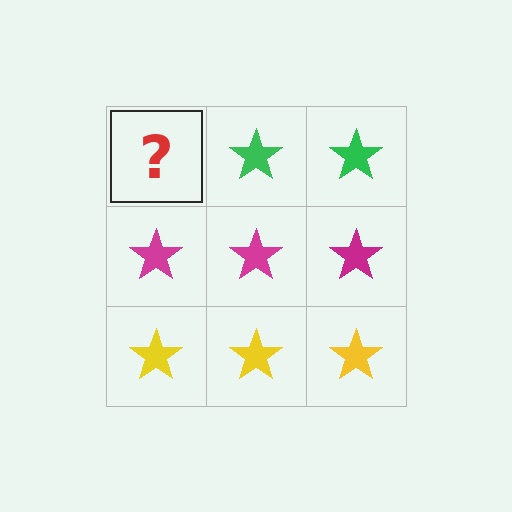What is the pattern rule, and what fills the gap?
The rule is that each row has a consistent color. The gap should be filled with a green star.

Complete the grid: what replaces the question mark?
The question mark should be replaced with a green star.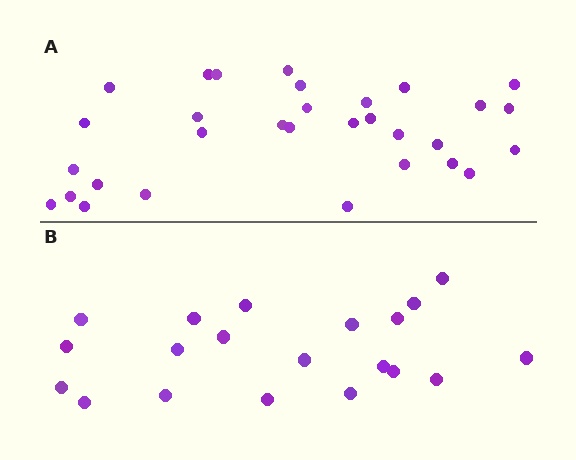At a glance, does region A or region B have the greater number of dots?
Region A (the top region) has more dots.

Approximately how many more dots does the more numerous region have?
Region A has roughly 12 or so more dots than region B.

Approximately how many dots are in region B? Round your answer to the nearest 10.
About 20 dots.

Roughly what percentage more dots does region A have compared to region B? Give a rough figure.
About 55% more.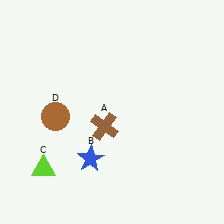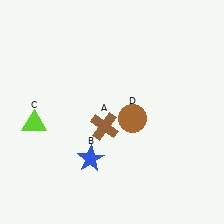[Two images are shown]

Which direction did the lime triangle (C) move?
The lime triangle (C) moved up.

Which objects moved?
The objects that moved are: the lime triangle (C), the brown circle (D).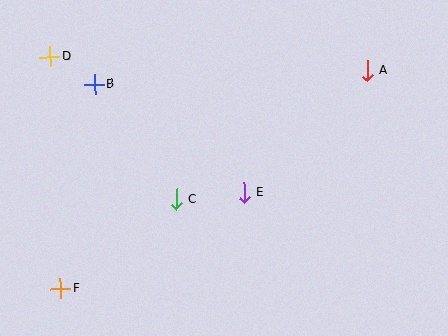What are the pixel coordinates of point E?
Point E is at (244, 193).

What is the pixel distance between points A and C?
The distance between A and C is 230 pixels.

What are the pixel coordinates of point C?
Point C is at (176, 199).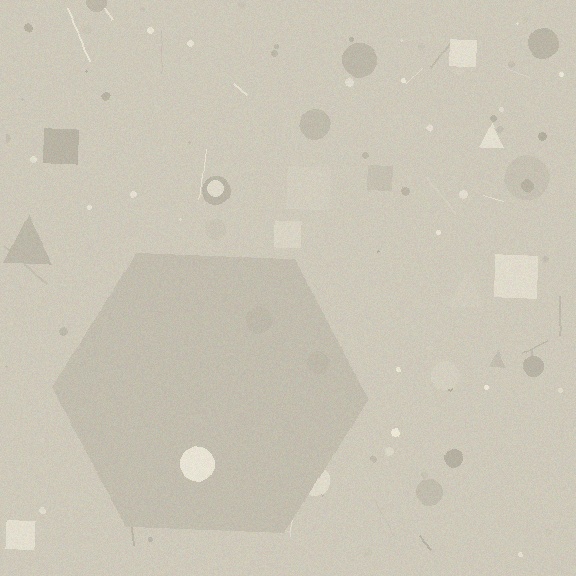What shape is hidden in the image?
A hexagon is hidden in the image.